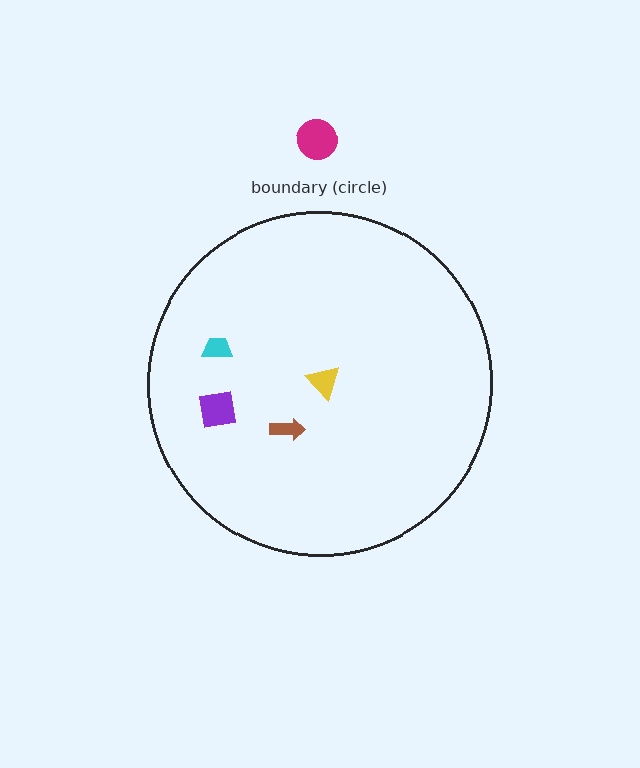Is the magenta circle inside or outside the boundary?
Outside.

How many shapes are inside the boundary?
4 inside, 1 outside.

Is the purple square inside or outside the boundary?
Inside.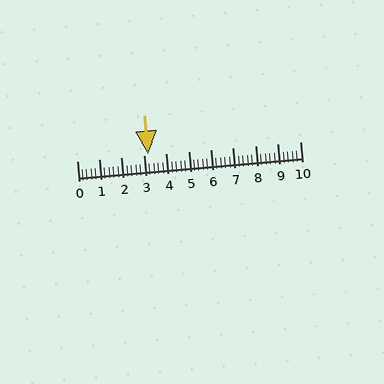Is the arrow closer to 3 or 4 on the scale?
The arrow is closer to 3.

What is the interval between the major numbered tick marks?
The major tick marks are spaced 1 units apart.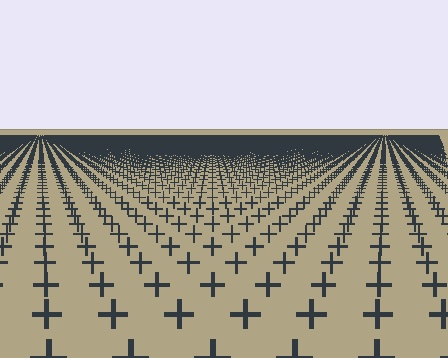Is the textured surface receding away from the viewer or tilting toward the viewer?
The surface is receding away from the viewer. Texture elements get smaller and denser toward the top.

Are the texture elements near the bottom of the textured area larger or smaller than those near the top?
Larger. Near the bottom, elements are closer to the viewer and appear at a bigger on-screen size.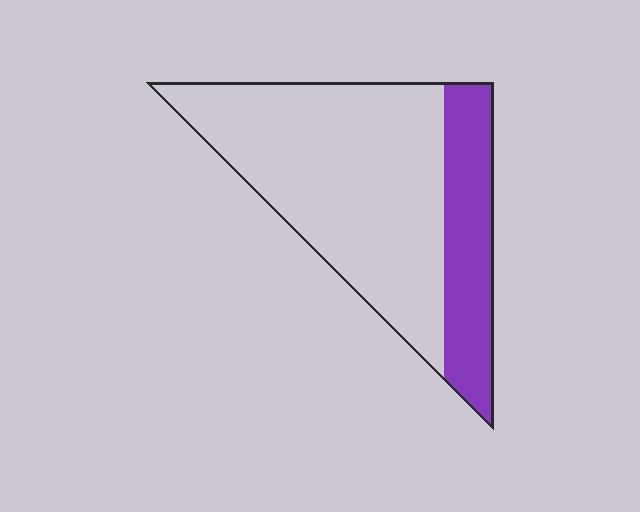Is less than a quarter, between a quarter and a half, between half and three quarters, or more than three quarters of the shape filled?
Between a quarter and a half.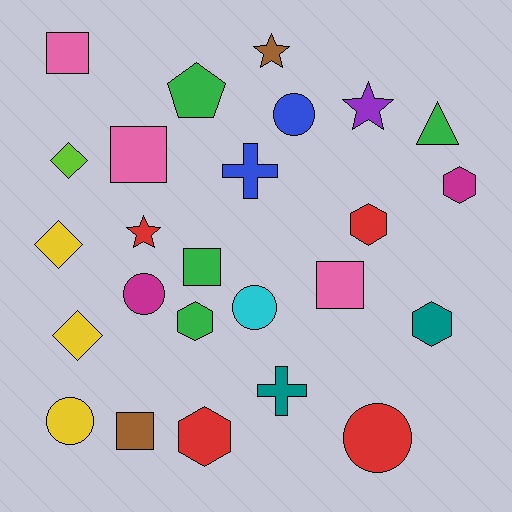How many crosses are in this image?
There are 2 crosses.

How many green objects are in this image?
There are 4 green objects.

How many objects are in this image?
There are 25 objects.